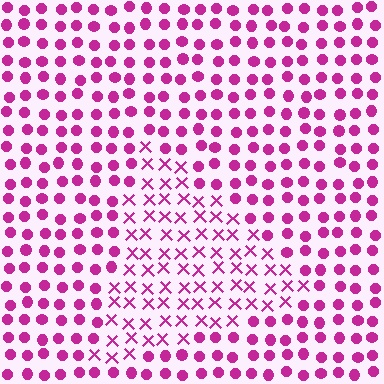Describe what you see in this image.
The image is filled with small magenta elements arranged in a uniform grid. A triangle-shaped region contains X marks, while the surrounding area contains circles. The boundary is defined purely by the change in element shape.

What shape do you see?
I see a triangle.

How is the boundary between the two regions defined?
The boundary is defined by a change in element shape: X marks inside vs. circles outside. All elements share the same color and spacing.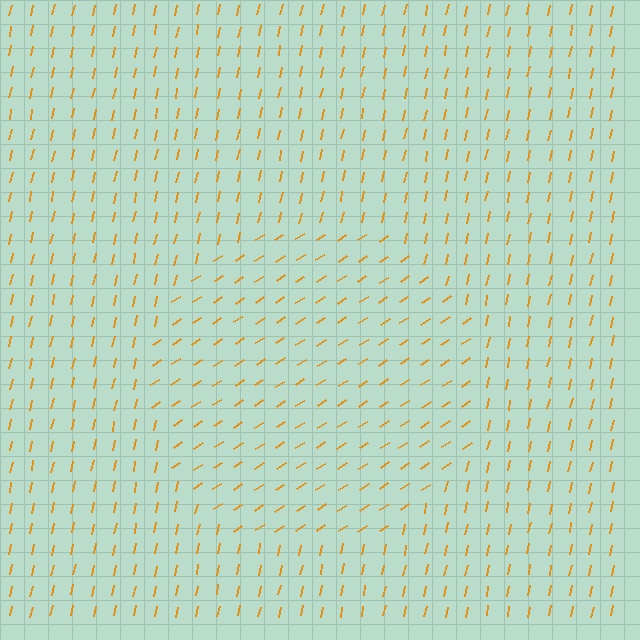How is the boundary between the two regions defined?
The boundary is defined purely by a change in line orientation (approximately 45 degrees difference). All lines are the same color and thickness.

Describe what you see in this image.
The image is filled with small orange line segments. A circle region in the image has lines oriented differently from the surrounding lines, creating a visible texture boundary.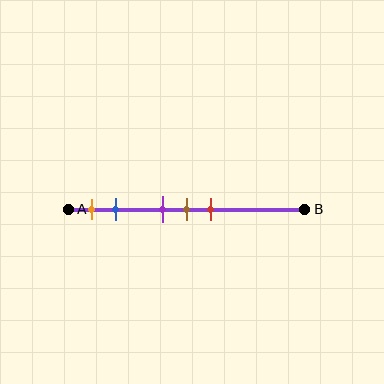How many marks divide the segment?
There are 5 marks dividing the segment.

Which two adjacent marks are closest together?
The purple and brown marks are the closest adjacent pair.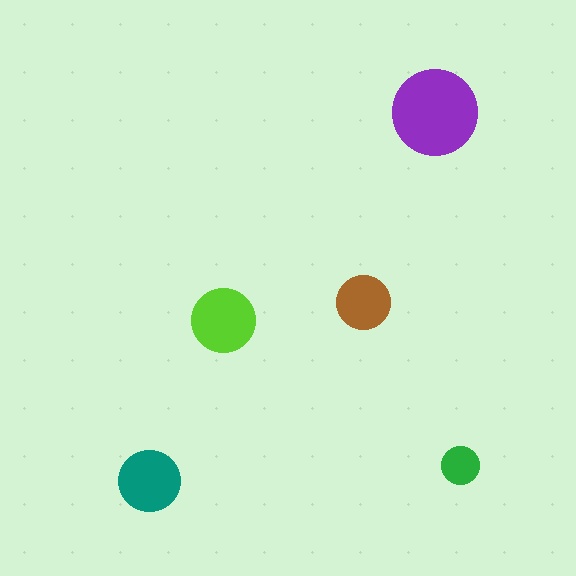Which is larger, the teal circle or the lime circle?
The lime one.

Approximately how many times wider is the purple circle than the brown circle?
About 1.5 times wider.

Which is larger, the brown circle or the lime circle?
The lime one.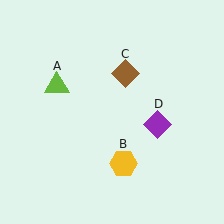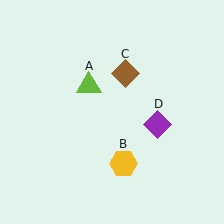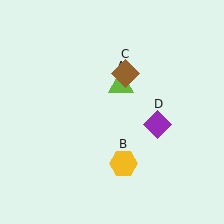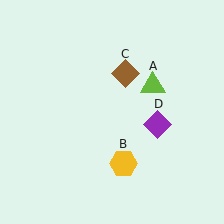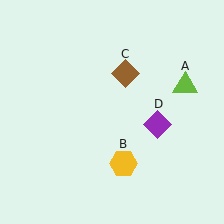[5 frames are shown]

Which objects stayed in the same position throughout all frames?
Yellow hexagon (object B) and brown diamond (object C) and purple diamond (object D) remained stationary.